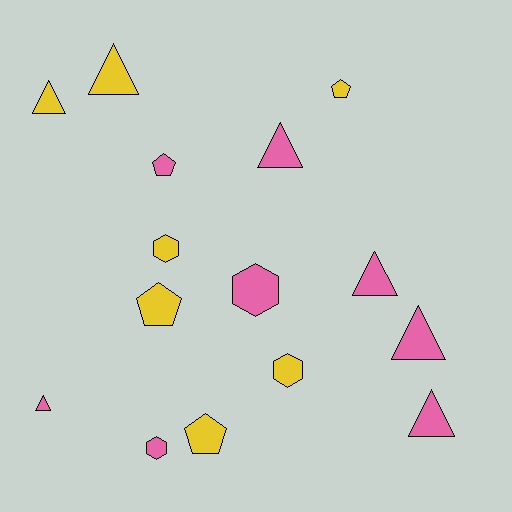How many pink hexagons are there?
There are 2 pink hexagons.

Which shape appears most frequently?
Triangle, with 7 objects.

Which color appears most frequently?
Pink, with 8 objects.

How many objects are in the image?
There are 15 objects.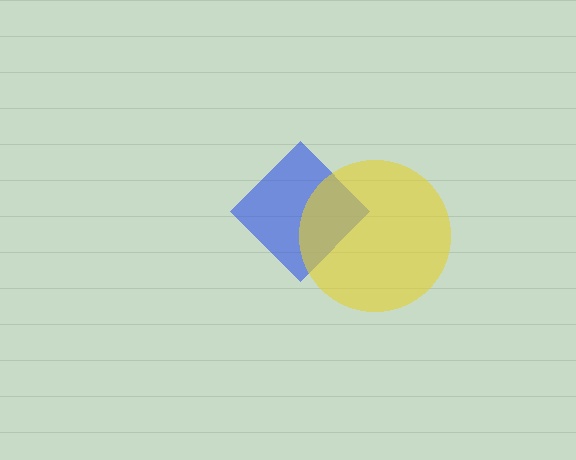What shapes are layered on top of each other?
The layered shapes are: a blue diamond, a yellow circle.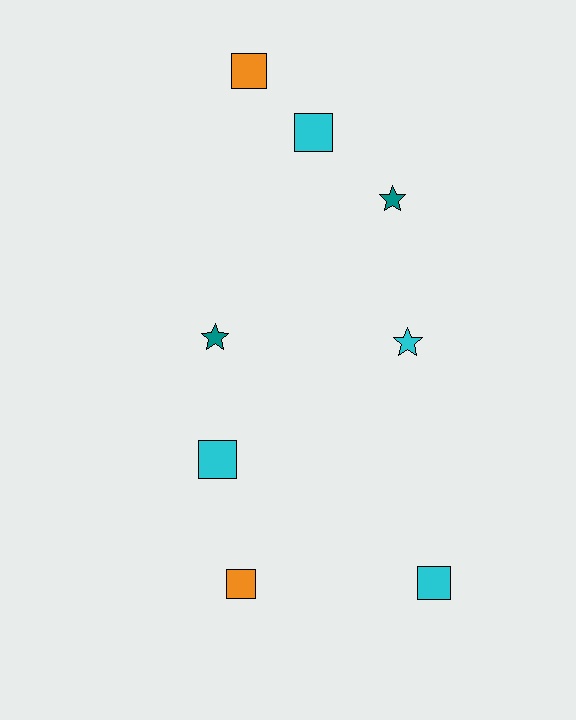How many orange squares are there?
There are 2 orange squares.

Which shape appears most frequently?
Square, with 5 objects.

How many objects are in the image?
There are 8 objects.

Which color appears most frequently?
Cyan, with 4 objects.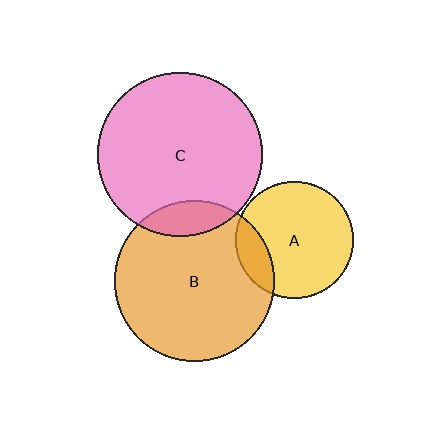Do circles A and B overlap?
Yes.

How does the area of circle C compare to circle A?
Approximately 1.9 times.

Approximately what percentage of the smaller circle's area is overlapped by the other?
Approximately 15%.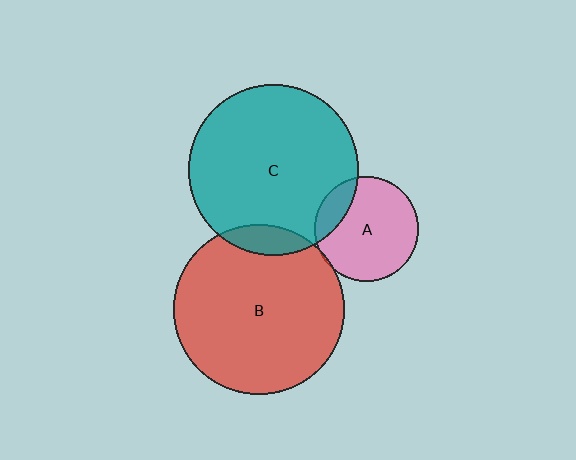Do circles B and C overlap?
Yes.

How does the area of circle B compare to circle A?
Approximately 2.6 times.